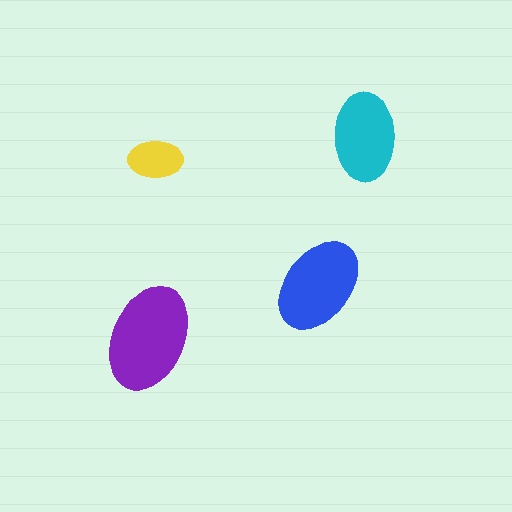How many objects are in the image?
There are 4 objects in the image.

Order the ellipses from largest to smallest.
the purple one, the blue one, the cyan one, the yellow one.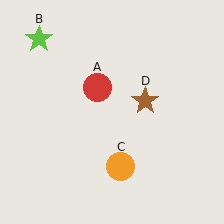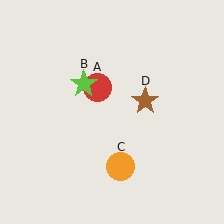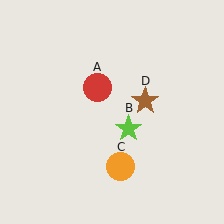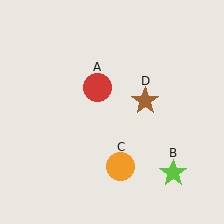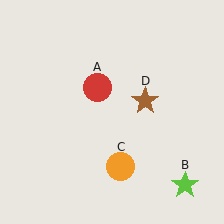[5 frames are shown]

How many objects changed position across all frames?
1 object changed position: lime star (object B).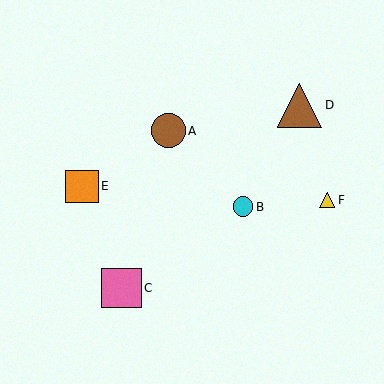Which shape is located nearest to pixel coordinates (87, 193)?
The orange square (labeled E) at (82, 186) is nearest to that location.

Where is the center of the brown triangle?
The center of the brown triangle is at (300, 105).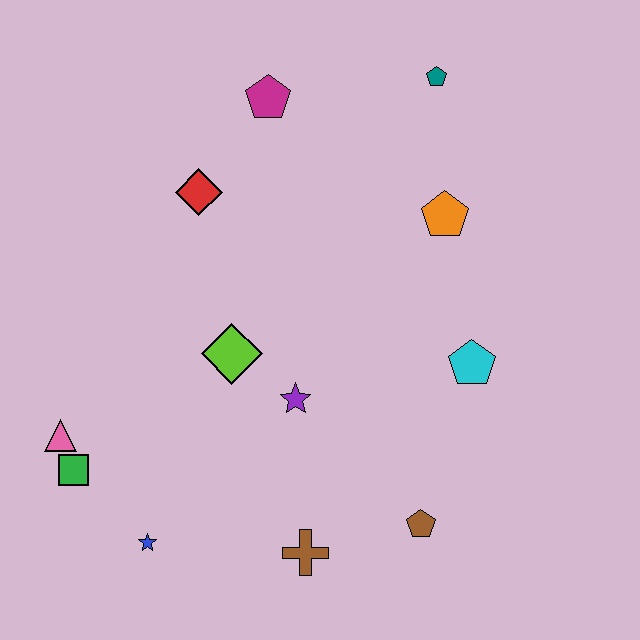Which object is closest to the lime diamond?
The purple star is closest to the lime diamond.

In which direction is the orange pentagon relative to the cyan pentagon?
The orange pentagon is above the cyan pentagon.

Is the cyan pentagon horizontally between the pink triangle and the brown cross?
No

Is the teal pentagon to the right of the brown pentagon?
Yes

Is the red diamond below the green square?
No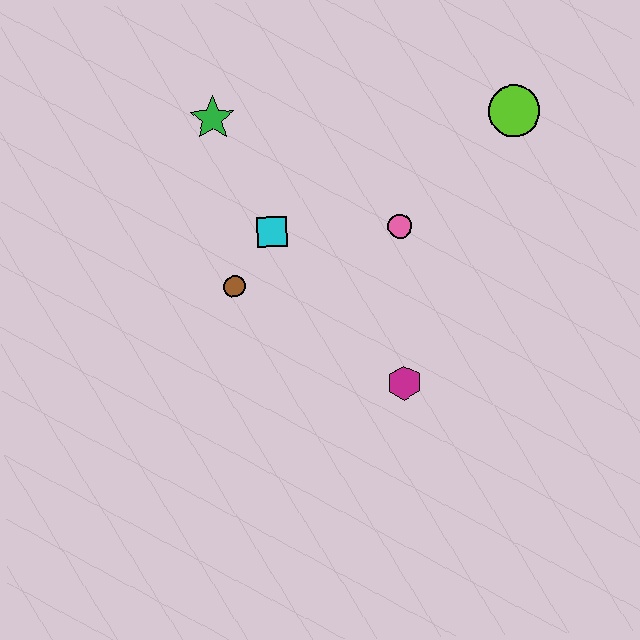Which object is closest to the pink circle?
The cyan square is closest to the pink circle.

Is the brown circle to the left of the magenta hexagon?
Yes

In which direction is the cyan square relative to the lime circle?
The cyan square is to the left of the lime circle.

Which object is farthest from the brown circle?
The lime circle is farthest from the brown circle.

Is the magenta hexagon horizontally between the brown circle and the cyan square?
No